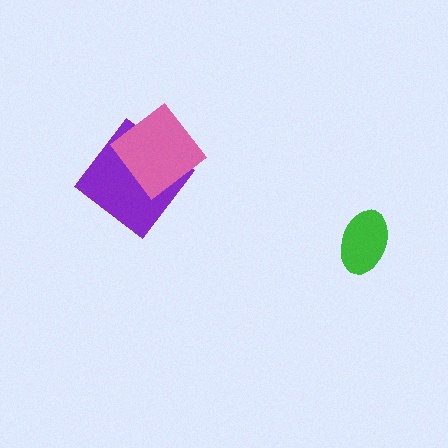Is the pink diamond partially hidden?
No, no other shape covers it.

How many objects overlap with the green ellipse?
0 objects overlap with the green ellipse.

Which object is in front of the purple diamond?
The pink diamond is in front of the purple diamond.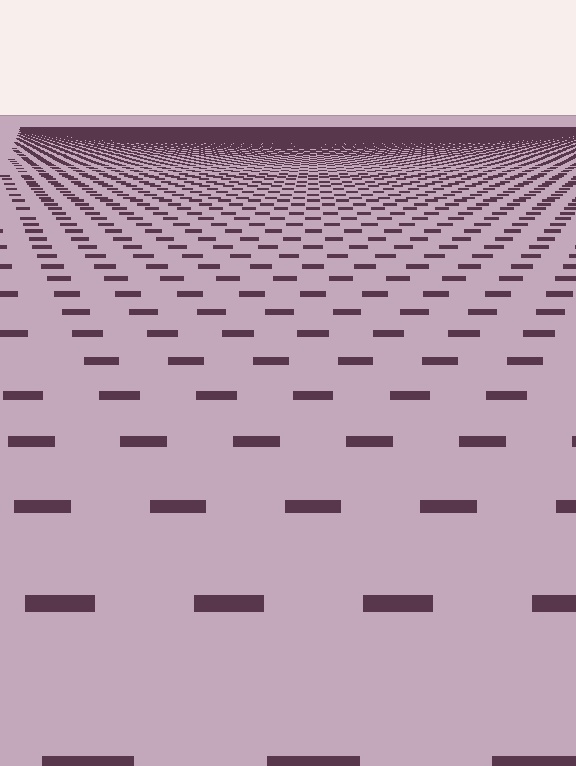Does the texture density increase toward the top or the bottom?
Density increases toward the top.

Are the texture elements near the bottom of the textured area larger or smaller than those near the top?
Larger. Near the bottom, elements are closer to the viewer and appear at a bigger on-screen size.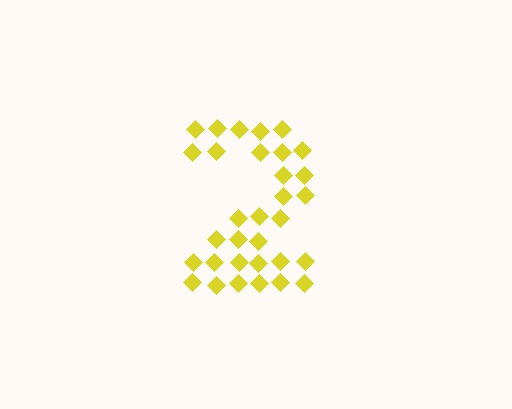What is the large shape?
The large shape is the digit 2.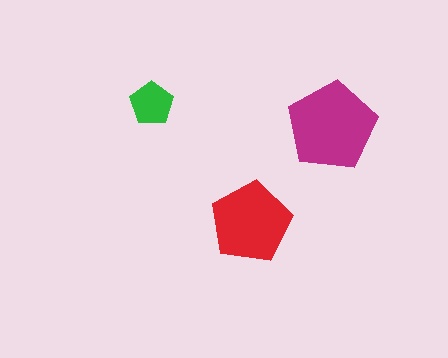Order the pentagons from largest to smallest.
the magenta one, the red one, the green one.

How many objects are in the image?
There are 3 objects in the image.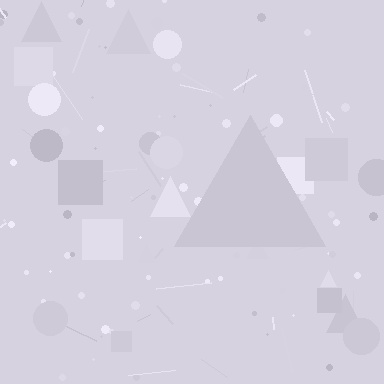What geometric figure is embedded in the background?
A triangle is embedded in the background.